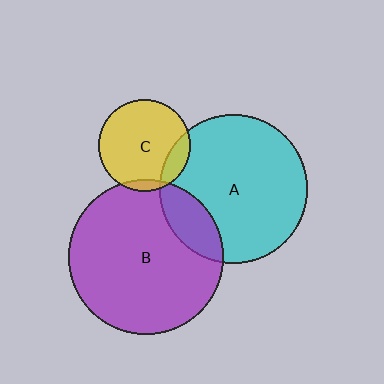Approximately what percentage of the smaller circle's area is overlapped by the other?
Approximately 15%.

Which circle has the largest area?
Circle B (purple).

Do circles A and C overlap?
Yes.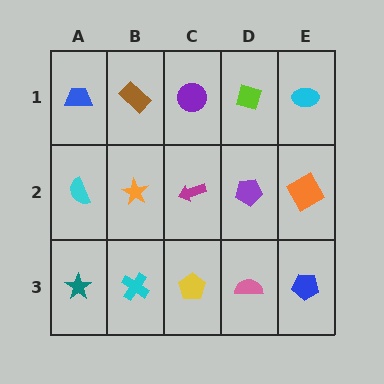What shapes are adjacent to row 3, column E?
An orange square (row 2, column E), a pink semicircle (row 3, column D).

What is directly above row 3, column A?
A cyan semicircle.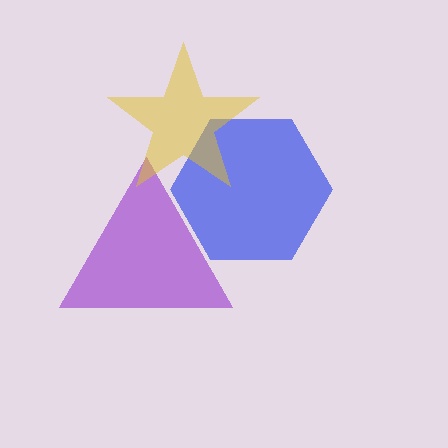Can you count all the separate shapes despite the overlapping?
Yes, there are 3 separate shapes.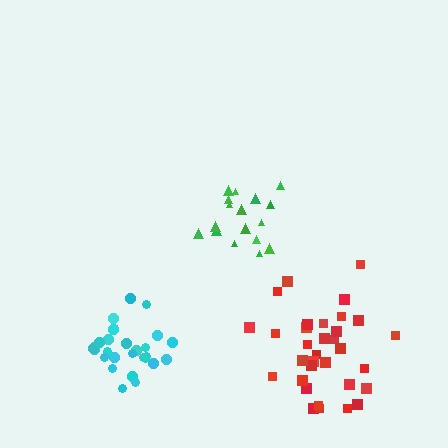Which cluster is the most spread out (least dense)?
Red.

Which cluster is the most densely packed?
Cyan.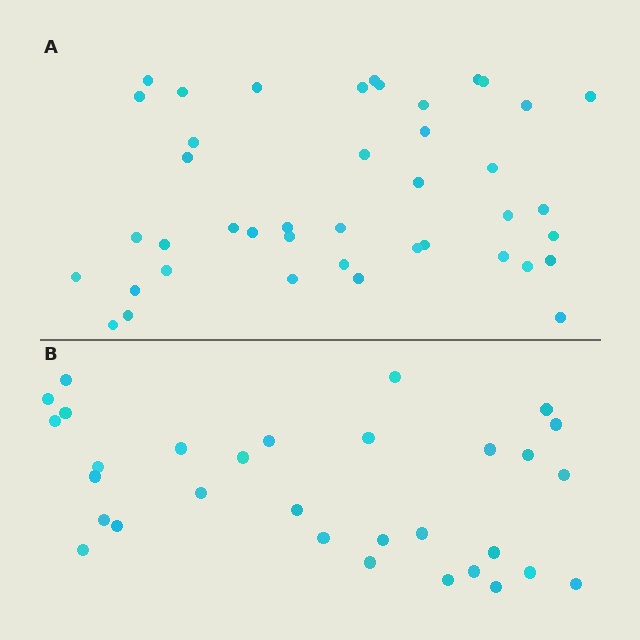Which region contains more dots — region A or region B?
Region A (the top region) has more dots.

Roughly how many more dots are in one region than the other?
Region A has roughly 12 or so more dots than region B.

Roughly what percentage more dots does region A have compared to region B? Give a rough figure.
About 35% more.